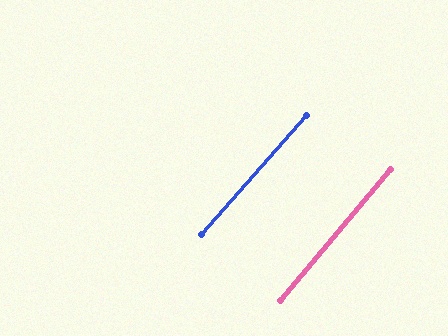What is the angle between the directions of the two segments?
Approximately 1 degree.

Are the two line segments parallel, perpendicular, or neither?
Parallel — their directions differ by only 1.3°.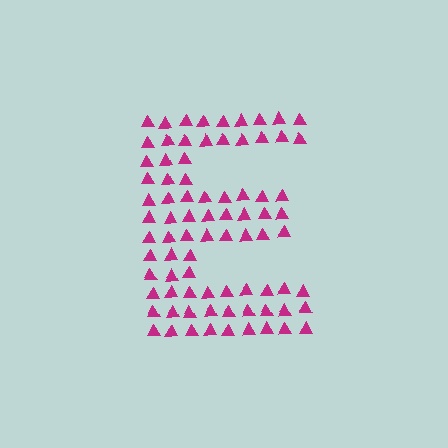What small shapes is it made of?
It is made of small triangles.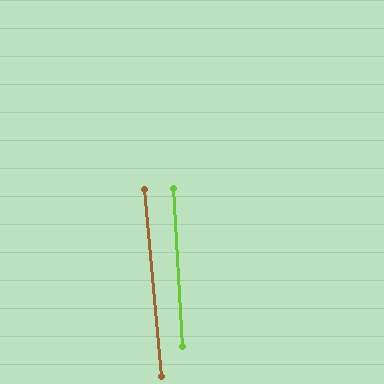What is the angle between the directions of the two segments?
Approximately 2 degrees.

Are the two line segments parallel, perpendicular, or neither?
Parallel — their directions differ by only 2.0°.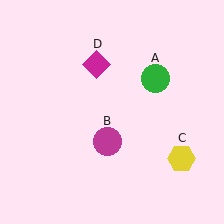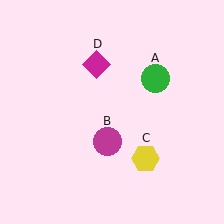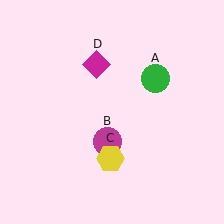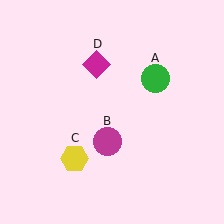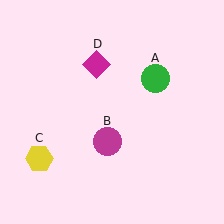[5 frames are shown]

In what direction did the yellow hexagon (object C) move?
The yellow hexagon (object C) moved left.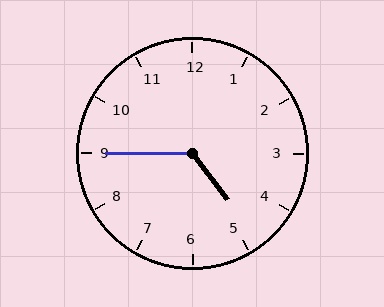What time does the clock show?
4:45.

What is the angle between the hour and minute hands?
Approximately 128 degrees.